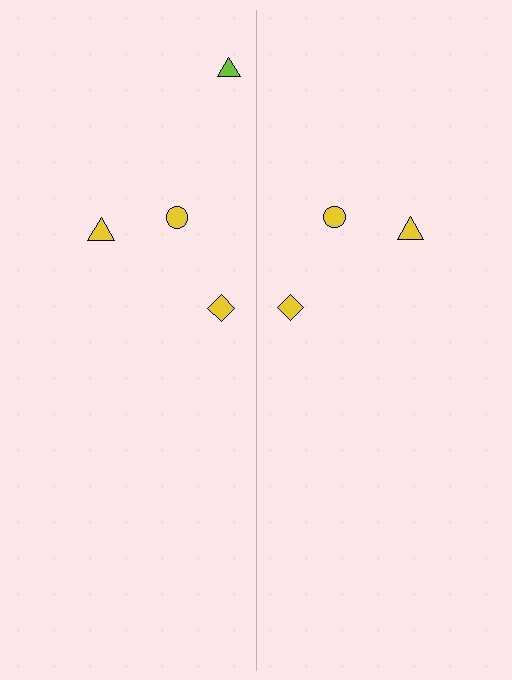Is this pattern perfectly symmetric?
No, the pattern is not perfectly symmetric. A lime triangle is missing from the right side.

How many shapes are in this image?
There are 7 shapes in this image.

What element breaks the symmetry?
A lime triangle is missing from the right side.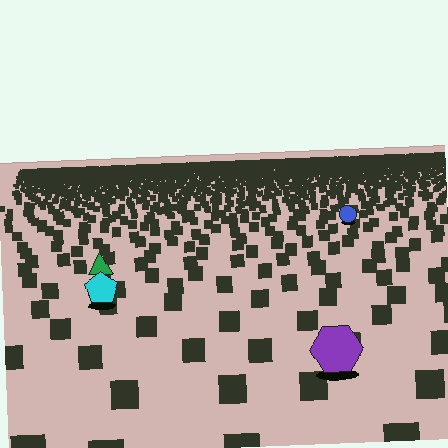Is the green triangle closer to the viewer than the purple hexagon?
No. The purple hexagon is closer — you can tell from the texture gradient: the ground texture is coarser near it.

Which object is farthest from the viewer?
The blue circle is farthest from the viewer. It appears smaller and the ground texture around it is denser.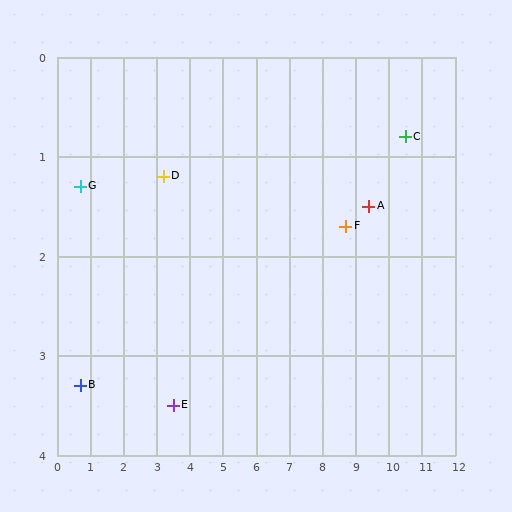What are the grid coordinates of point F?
Point F is at approximately (8.7, 1.7).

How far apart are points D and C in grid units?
Points D and C are about 7.3 grid units apart.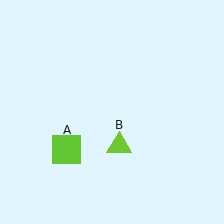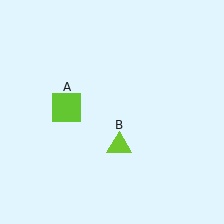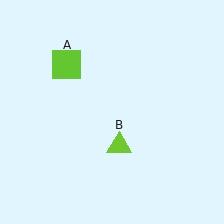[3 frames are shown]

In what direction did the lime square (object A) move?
The lime square (object A) moved up.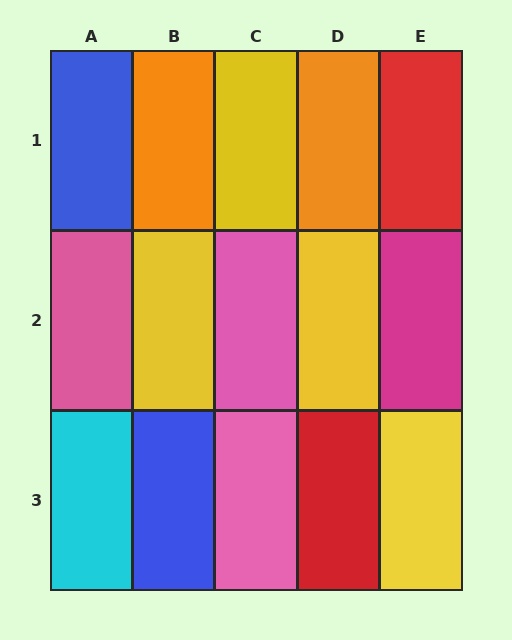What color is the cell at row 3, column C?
Pink.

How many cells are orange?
2 cells are orange.